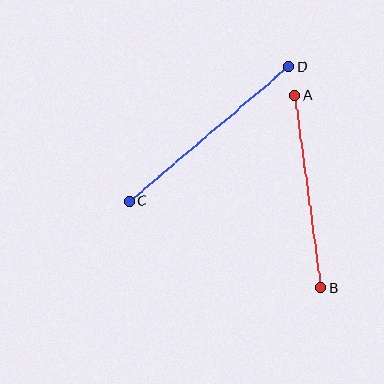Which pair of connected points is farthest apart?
Points C and D are farthest apart.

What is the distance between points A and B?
The distance is approximately 194 pixels.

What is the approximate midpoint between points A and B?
The midpoint is at approximately (308, 192) pixels.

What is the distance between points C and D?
The distance is approximately 208 pixels.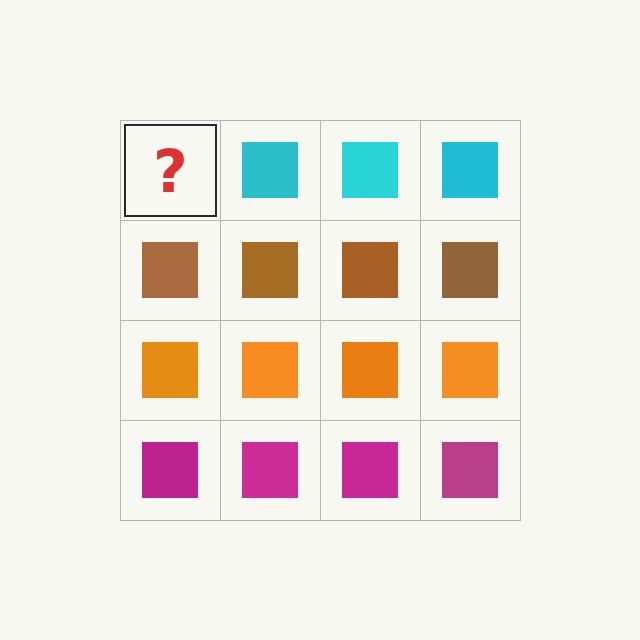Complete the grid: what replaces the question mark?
The question mark should be replaced with a cyan square.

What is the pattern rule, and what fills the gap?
The rule is that each row has a consistent color. The gap should be filled with a cyan square.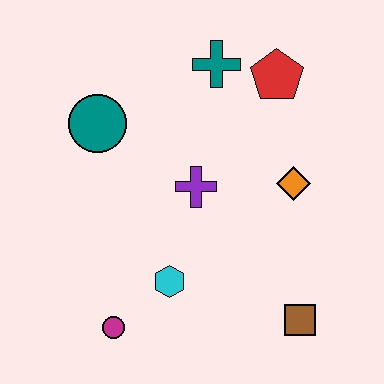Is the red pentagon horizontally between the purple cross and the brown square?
Yes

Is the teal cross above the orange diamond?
Yes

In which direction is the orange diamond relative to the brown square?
The orange diamond is above the brown square.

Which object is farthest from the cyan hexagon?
The red pentagon is farthest from the cyan hexagon.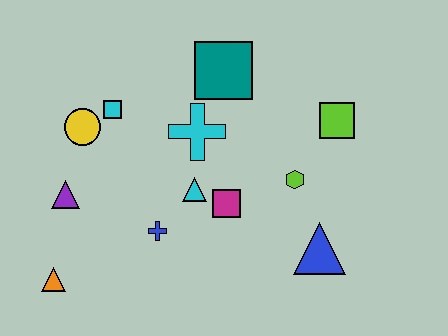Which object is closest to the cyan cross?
The cyan triangle is closest to the cyan cross.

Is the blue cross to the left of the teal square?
Yes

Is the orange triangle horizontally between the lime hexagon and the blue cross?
No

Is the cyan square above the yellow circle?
Yes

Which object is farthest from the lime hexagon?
The orange triangle is farthest from the lime hexagon.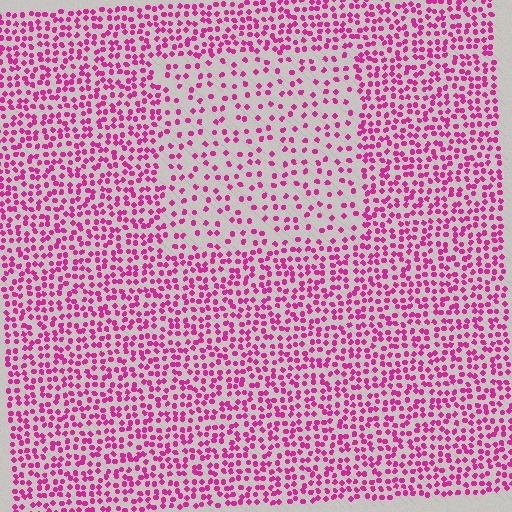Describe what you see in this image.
The image contains small magenta elements arranged at two different densities. A rectangle-shaped region is visible where the elements are less densely packed than the surrounding area.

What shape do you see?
I see a rectangle.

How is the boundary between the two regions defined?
The boundary is defined by a change in element density (approximately 2.1x ratio). All elements are the same color, size, and shape.